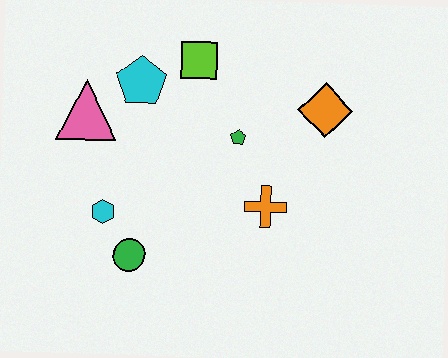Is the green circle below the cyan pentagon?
Yes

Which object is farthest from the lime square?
The green circle is farthest from the lime square.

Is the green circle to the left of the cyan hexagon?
No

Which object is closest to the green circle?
The cyan hexagon is closest to the green circle.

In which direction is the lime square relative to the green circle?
The lime square is above the green circle.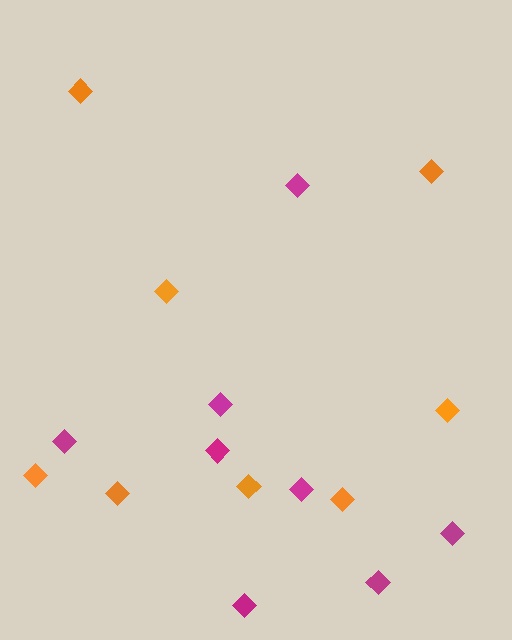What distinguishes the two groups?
There are 2 groups: one group of orange diamonds (8) and one group of magenta diamonds (8).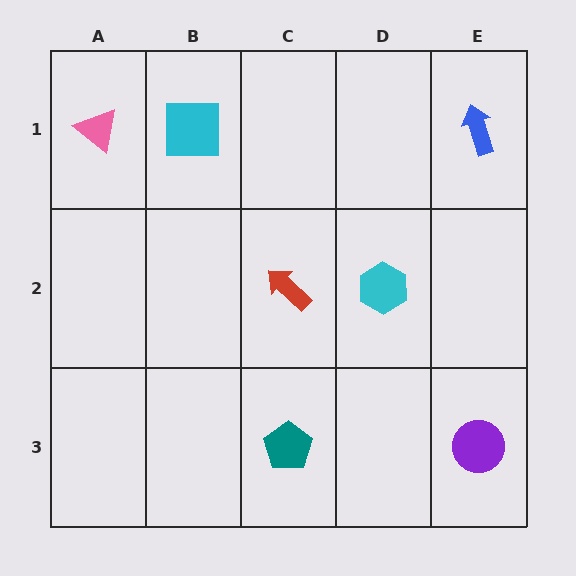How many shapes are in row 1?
3 shapes.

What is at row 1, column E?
A blue arrow.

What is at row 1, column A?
A pink triangle.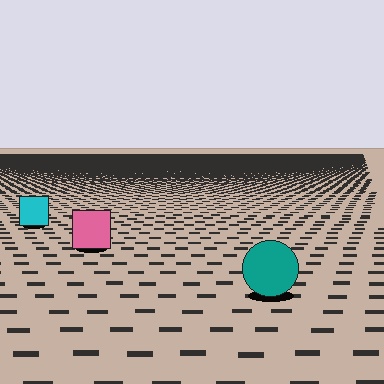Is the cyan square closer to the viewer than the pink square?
No. The pink square is closer — you can tell from the texture gradient: the ground texture is coarser near it.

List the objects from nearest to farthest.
From nearest to farthest: the teal circle, the pink square, the cyan square.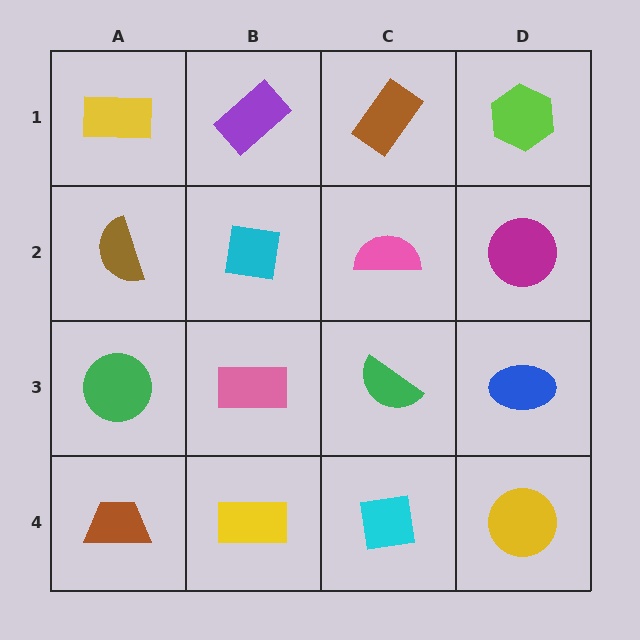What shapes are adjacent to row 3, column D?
A magenta circle (row 2, column D), a yellow circle (row 4, column D), a green semicircle (row 3, column C).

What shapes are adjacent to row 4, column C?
A green semicircle (row 3, column C), a yellow rectangle (row 4, column B), a yellow circle (row 4, column D).